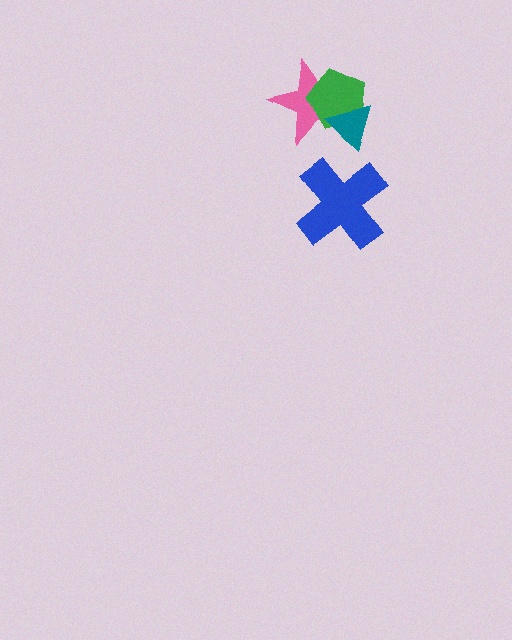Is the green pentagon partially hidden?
Yes, it is partially covered by another shape.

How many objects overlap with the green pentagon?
2 objects overlap with the green pentagon.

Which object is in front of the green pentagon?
The teal triangle is in front of the green pentagon.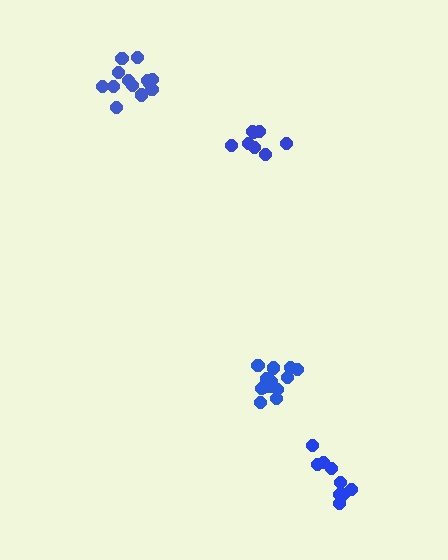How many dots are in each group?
Group 1: 13 dots, Group 2: 9 dots, Group 3: 8 dots, Group 4: 13 dots (43 total).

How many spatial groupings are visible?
There are 4 spatial groupings.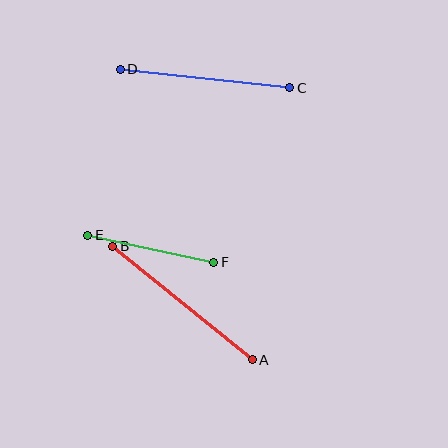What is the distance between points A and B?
The distance is approximately 180 pixels.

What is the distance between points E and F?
The distance is approximately 129 pixels.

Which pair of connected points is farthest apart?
Points A and B are farthest apart.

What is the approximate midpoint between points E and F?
The midpoint is at approximately (151, 249) pixels.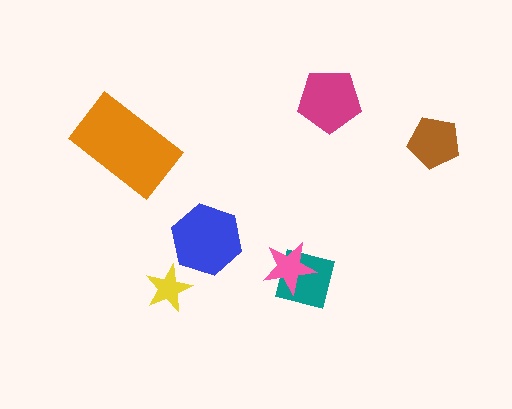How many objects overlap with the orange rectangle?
0 objects overlap with the orange rectangle.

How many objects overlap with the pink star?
1 object overlaps with the pink star.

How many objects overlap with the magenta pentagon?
0 objects overlap with the magenta pentagon.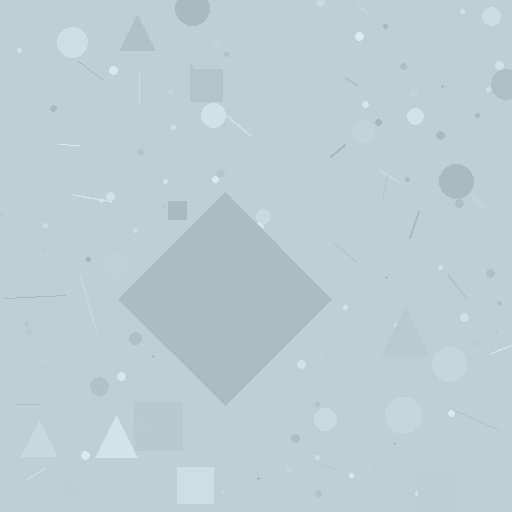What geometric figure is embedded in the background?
A diamond is embedded in the background.